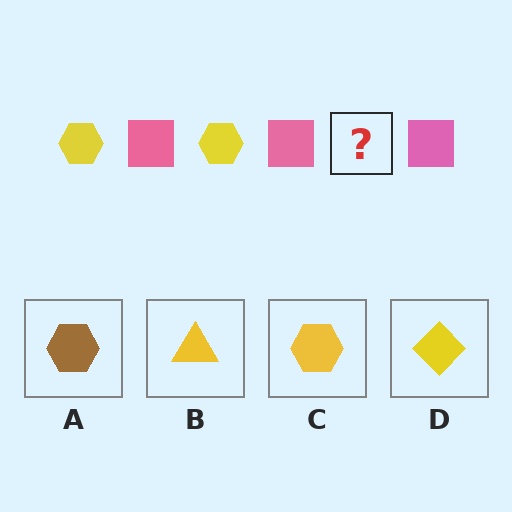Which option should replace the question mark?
Option C.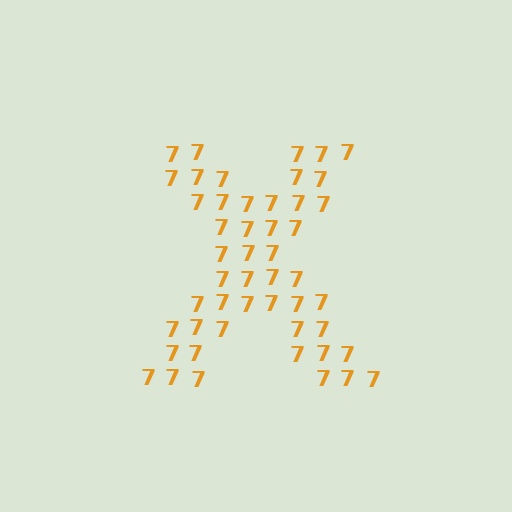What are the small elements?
The small elements are digit 7's.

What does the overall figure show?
The overall figure shows the letter X.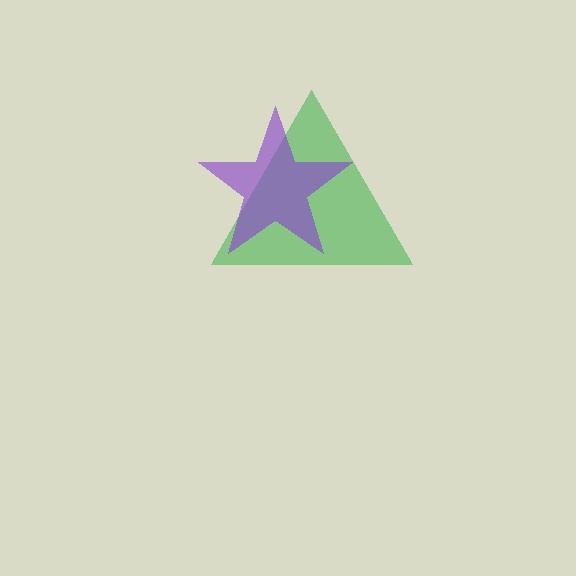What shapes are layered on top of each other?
The layered shapes are: a green triangle, a purple star.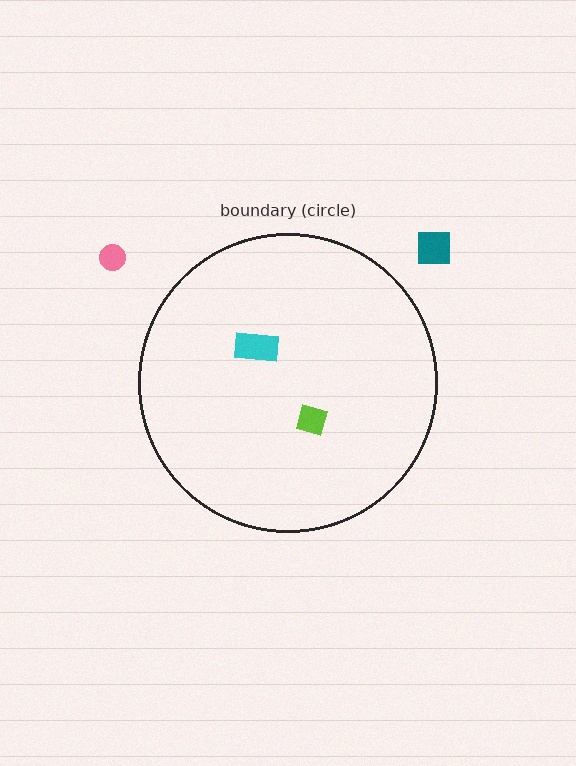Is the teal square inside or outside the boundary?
Outside.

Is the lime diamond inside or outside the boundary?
Inside.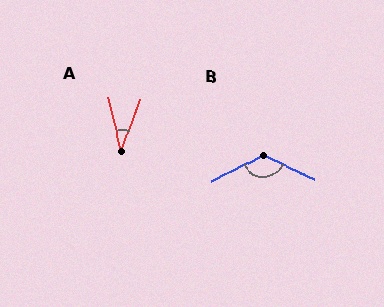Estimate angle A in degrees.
Approximately 33 degrees.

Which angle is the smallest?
A, at approximately 33 degrees.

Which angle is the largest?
B, at approximately 128 degrees.